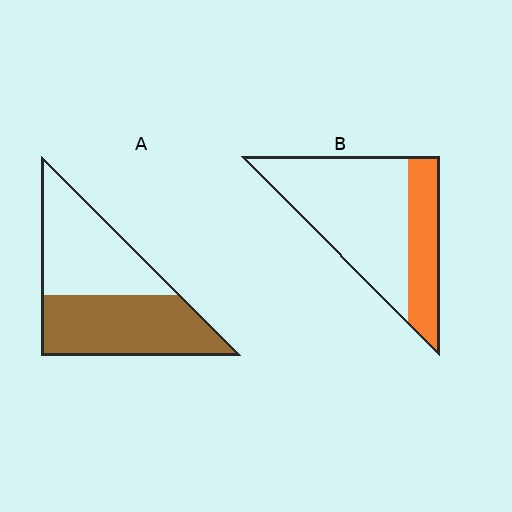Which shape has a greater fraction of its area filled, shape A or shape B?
Shape A.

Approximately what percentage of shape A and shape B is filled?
A is approximately 50% and B is approximately 30%.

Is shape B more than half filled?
No.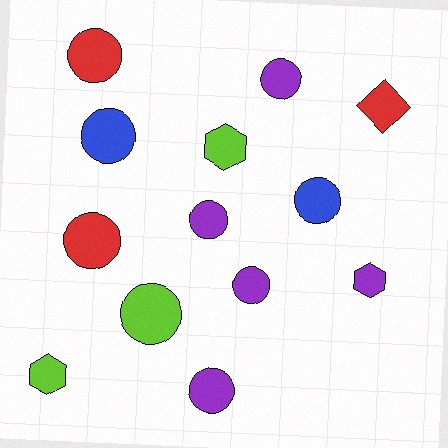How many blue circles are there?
There are 2 blue circles.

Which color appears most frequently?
Purple, with 5 objects.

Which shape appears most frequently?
Circle, with 9 objects.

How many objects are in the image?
There are 13 objects.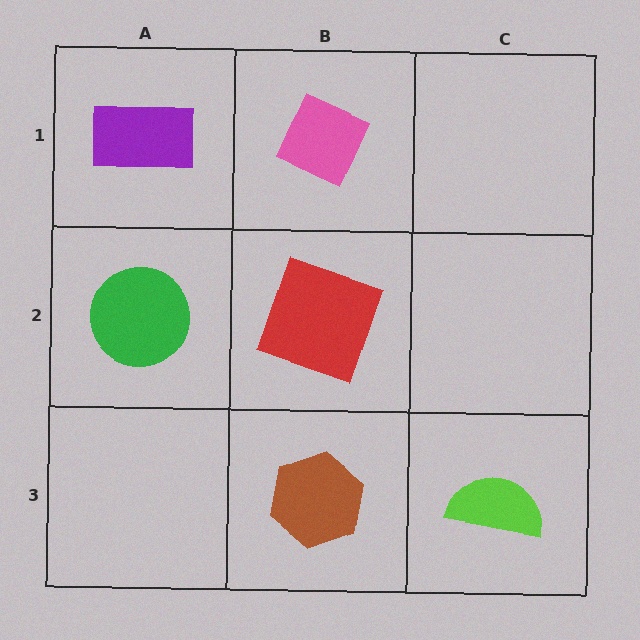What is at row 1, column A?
A purple rectangle.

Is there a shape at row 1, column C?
No, that cell is empty.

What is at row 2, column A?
A green circle.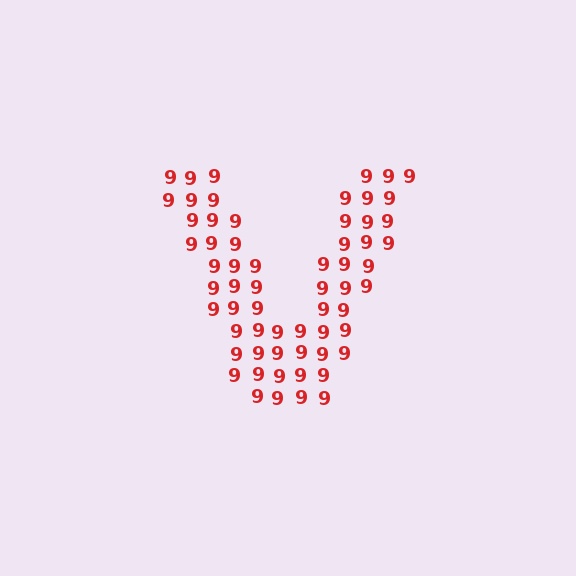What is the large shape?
The large shape is the letter V.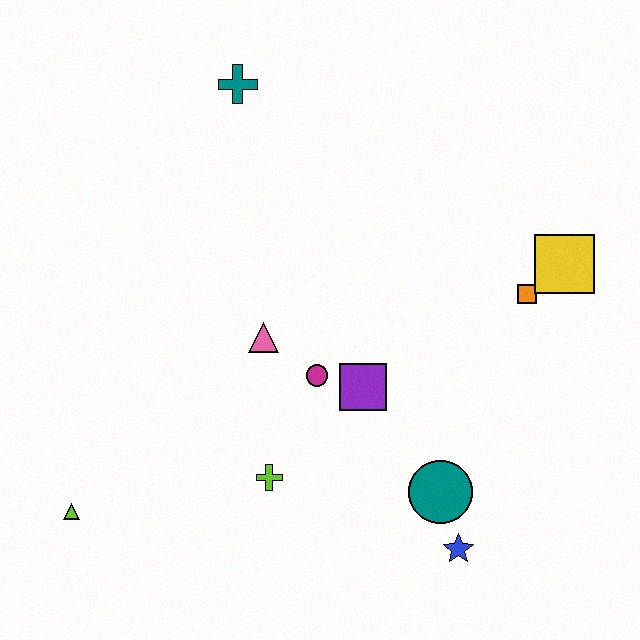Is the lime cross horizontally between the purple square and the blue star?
No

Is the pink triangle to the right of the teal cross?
Yes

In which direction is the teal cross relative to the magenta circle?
The teal cross is above the magenta circle.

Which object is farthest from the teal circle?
The teal cross is farthest from the teal circle.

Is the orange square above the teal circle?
Yes